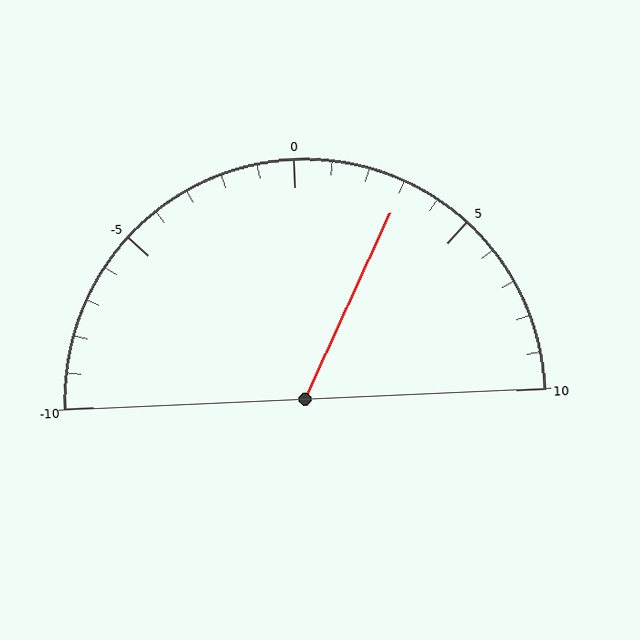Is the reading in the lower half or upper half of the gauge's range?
The reading is in the upper half of the range (-10 to 10).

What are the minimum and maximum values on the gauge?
The gauge ranges from -10 to 10.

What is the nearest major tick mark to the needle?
The nearest major tick mark is 5.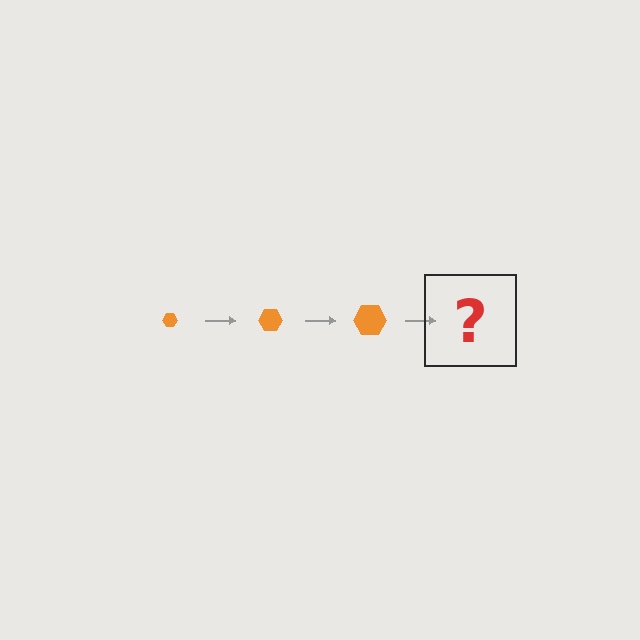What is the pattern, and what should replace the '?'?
The pattern is that the hexagon gets progressively larger each step. The '?' should be an orange hexagon, larger than the previous one.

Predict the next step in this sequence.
The next step is an orange hexagon, larger than the previous one.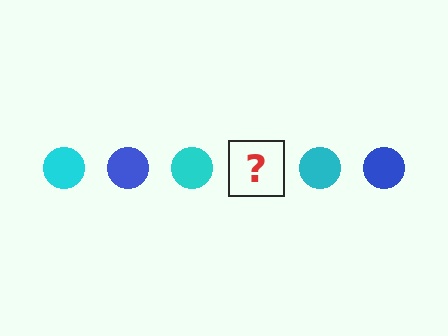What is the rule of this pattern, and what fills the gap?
The rule is that the pattern cycles through cyan, blue circles. The gap should be filled with a blue circle.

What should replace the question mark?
The question mark should be replaced with a blue circle.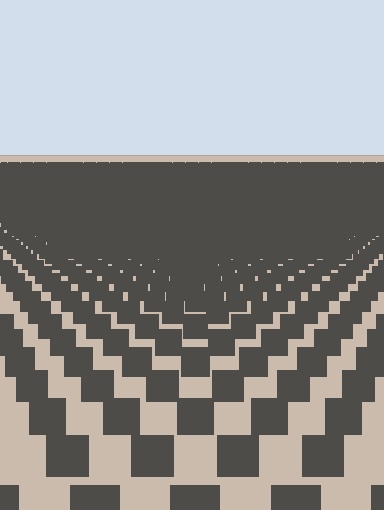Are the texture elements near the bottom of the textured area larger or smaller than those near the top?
Larger. Near the bottom, elements are closer to the viewer and appear at a bigger on-screen size.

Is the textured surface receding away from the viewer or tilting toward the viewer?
The surface is receding away from the viewer. Texture elements get smaller and denser toward the top.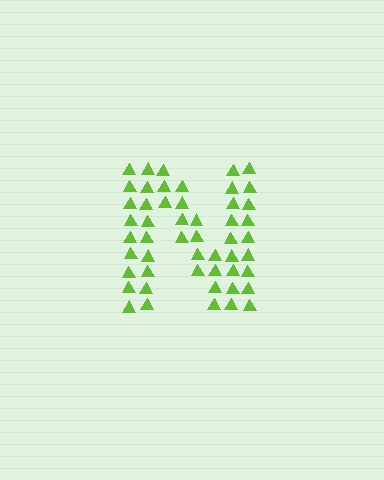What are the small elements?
The small elements are triangles.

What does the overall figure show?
The overall figure shows the letter N.